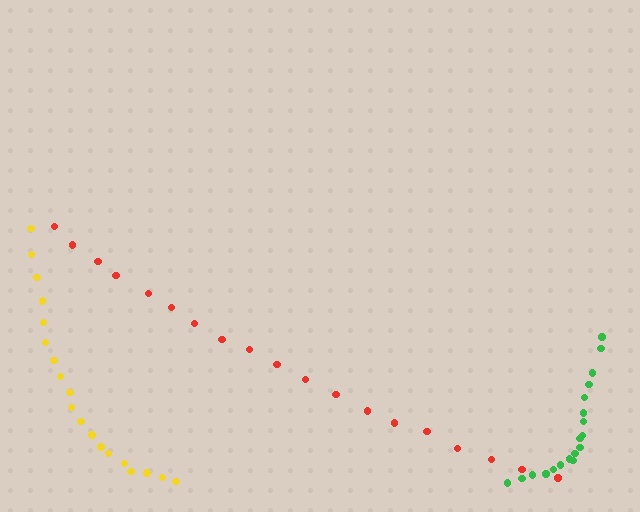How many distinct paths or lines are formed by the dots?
There are 3 distinct paths.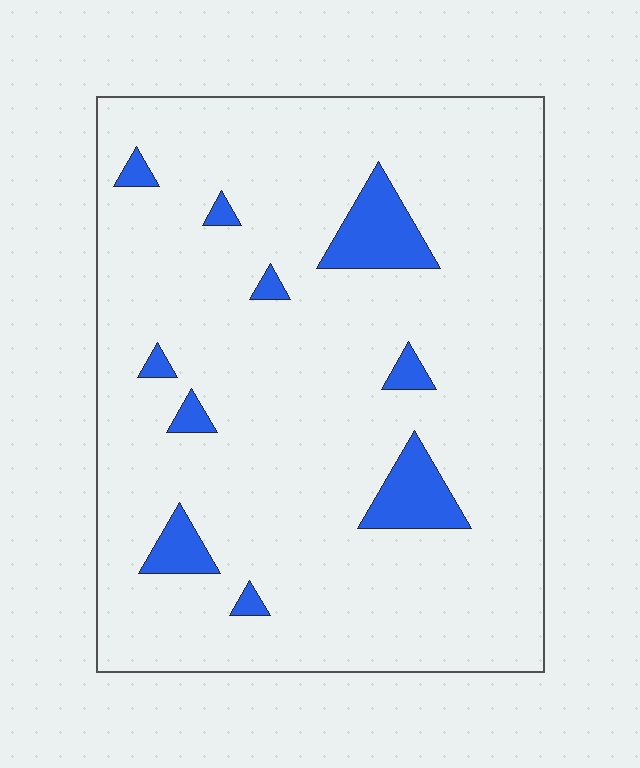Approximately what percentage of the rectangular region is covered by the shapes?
Approximately 10%.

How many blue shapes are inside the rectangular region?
10.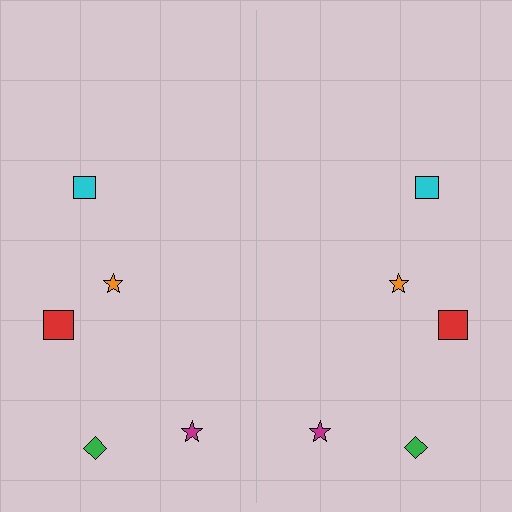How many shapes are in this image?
There are 10 shapes in this image.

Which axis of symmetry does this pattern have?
The pattern has a vertical axis of symmetry running through the center of the image.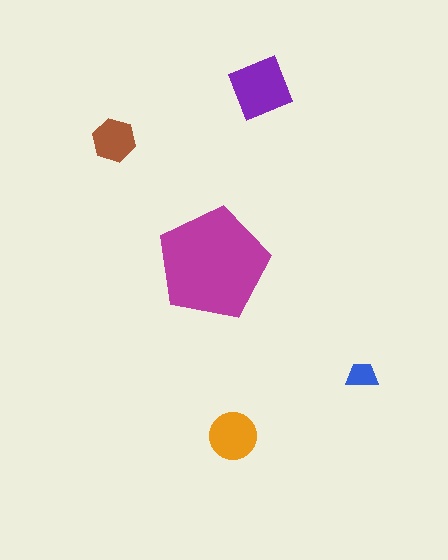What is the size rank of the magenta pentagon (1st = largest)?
1st.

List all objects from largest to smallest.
The magenta pentagon, the purple diamond, the orange circle, the brown hexagon, the blue trapezoid.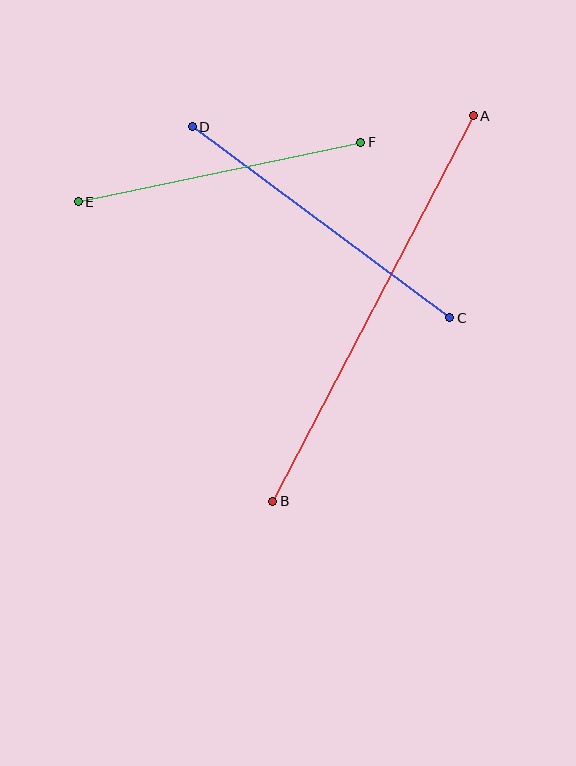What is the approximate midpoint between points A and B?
The midpoint is at approximately (373, 309) pixels.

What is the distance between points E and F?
The distance is approximately 289 pixels.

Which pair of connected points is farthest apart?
Points A and B are farthest apart.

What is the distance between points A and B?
The distance is approximately 434 pixels.